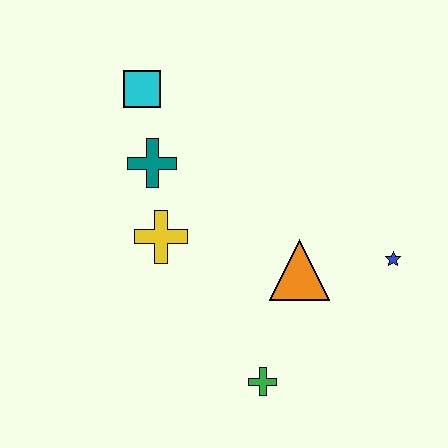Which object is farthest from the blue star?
The cyan square is farthest from the blue star.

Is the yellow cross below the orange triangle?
No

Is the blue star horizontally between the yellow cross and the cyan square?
No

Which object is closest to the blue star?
The orange triangle is closest to the blue star.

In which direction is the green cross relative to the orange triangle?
The green cross is below the orange triangle.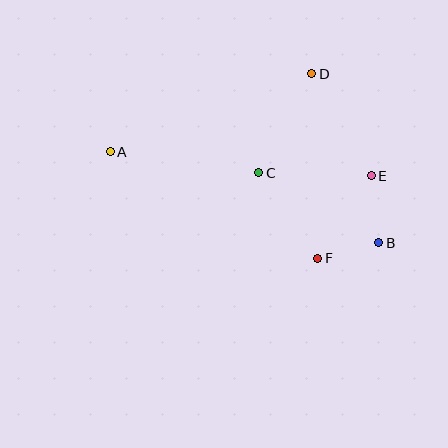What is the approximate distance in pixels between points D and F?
The distance between D and F is approximately 184 pixels.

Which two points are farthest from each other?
Points A and B are farthest from each other.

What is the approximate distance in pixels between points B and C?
The distance between B and C is approximately 139 pixels.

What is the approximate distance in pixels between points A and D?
The distance between A and D is approximately 216 pixels.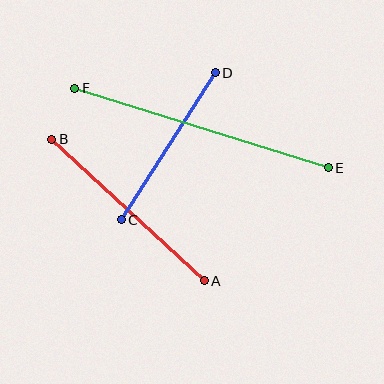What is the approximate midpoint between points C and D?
The midpoint is at approximately (168, 146) pixels.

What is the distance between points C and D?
The distance is approximately 174 pixels.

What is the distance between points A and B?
The distance is approximately 208 pixels.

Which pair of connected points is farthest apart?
Points E and F are farthest apart.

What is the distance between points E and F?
The distance is approximately 266 pixels.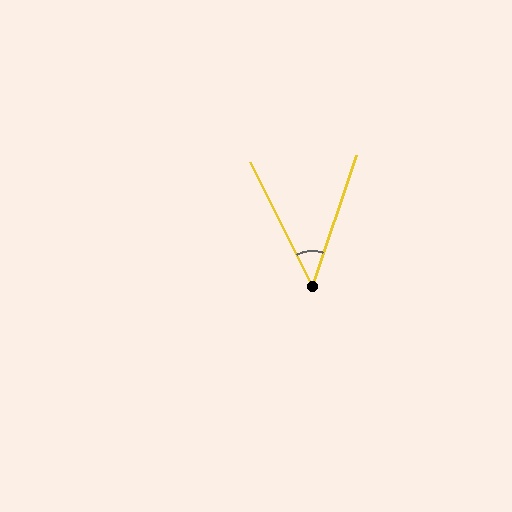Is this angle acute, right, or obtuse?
It is acute.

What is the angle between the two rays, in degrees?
Approximately 45 degrees.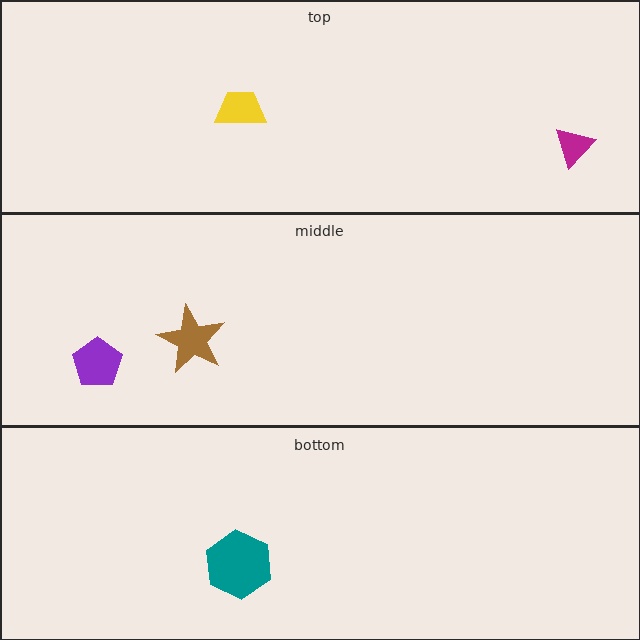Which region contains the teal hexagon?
The bottom region.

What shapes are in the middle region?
The brown star, the purple pentagon.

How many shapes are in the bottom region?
1.